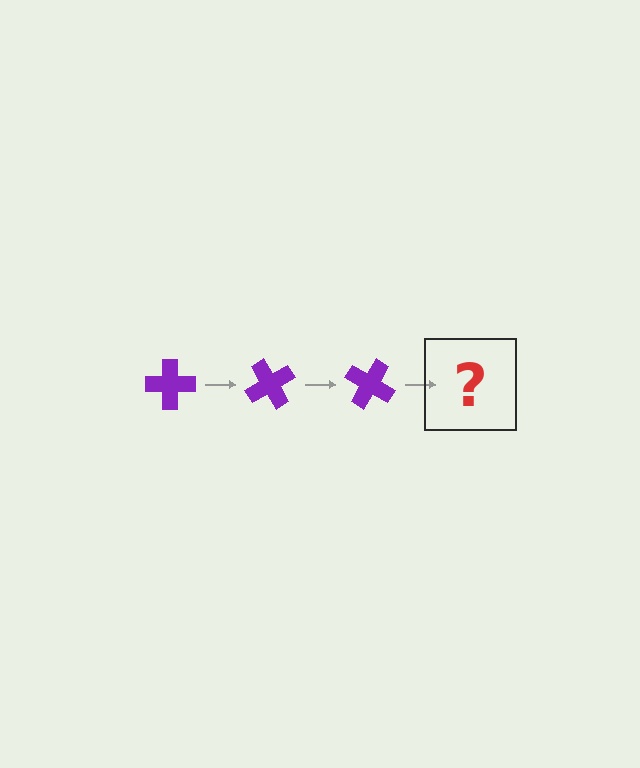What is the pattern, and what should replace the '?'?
The pattern is that the cross rotates 60 degrees each step. The '?' should be a purple cross rotated 180 degrees.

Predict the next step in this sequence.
The next step is a purple cross rotated 180 degrees.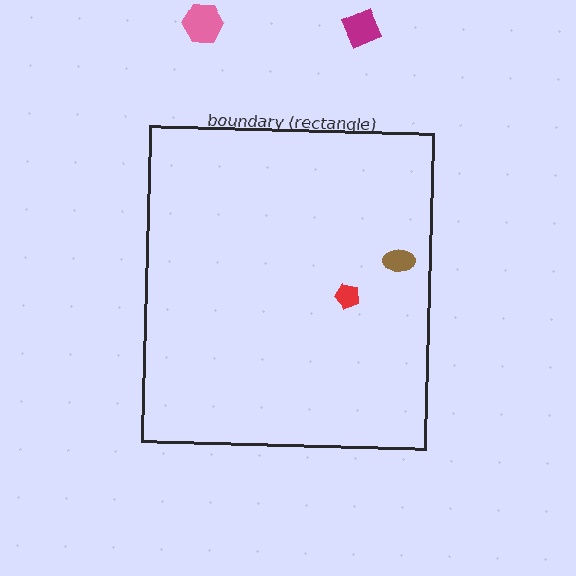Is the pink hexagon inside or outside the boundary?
Outside.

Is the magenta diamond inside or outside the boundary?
Outside.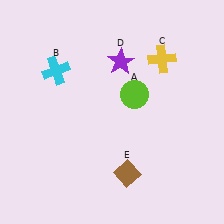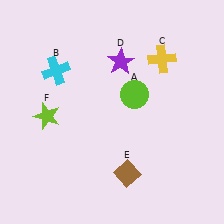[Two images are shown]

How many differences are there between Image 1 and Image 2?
There is 1 difference between the two images.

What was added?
A lime star (F) was added in Image 2.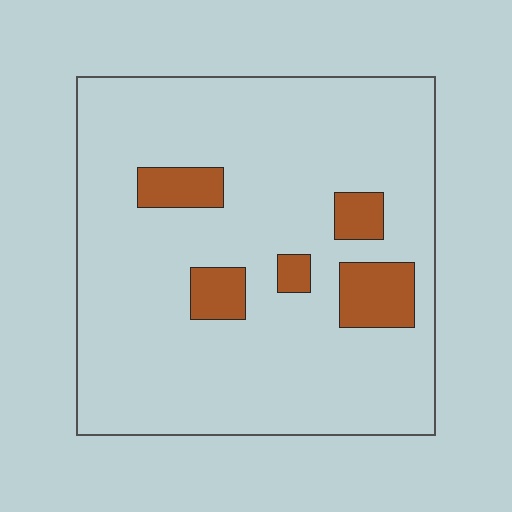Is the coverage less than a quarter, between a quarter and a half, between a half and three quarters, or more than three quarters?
Less than a quarter.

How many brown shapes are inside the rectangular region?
5.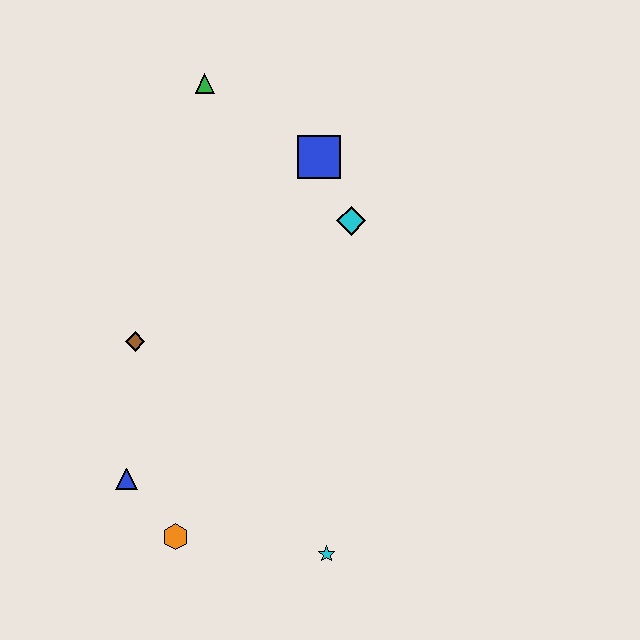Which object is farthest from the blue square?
The orange hexagon is farthest from the blue square.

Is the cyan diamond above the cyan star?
Yes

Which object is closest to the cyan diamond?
The blue square is closest to the cyan diamond.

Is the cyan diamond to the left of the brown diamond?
No